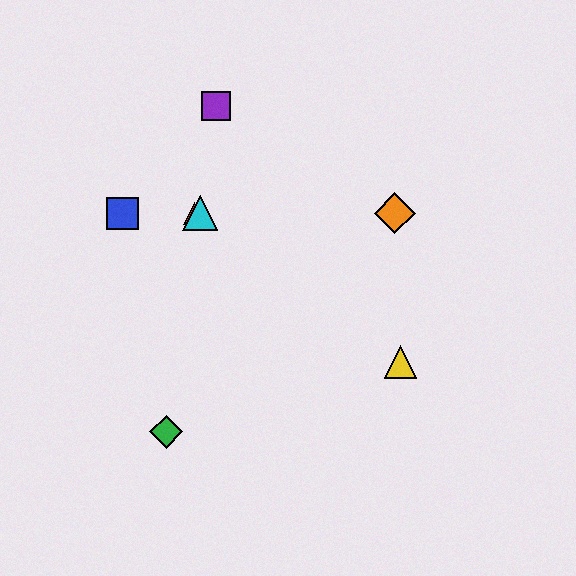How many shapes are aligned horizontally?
4 shapes (the red triangle, the blue square, the orange diamond, the cyan triangle) are aligned horizontally.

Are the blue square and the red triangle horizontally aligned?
Yes, both are at y≈213.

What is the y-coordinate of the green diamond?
The green diamond is at y≈432.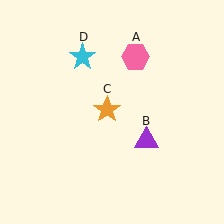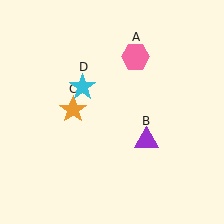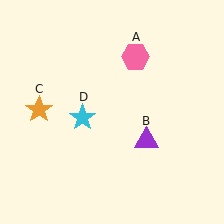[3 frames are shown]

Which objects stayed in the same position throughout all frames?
Pink hexagon (object A) and purple triangle (object B) remained stationary.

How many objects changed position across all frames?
2 objects changed position: orange star (object C), cyan star (object D).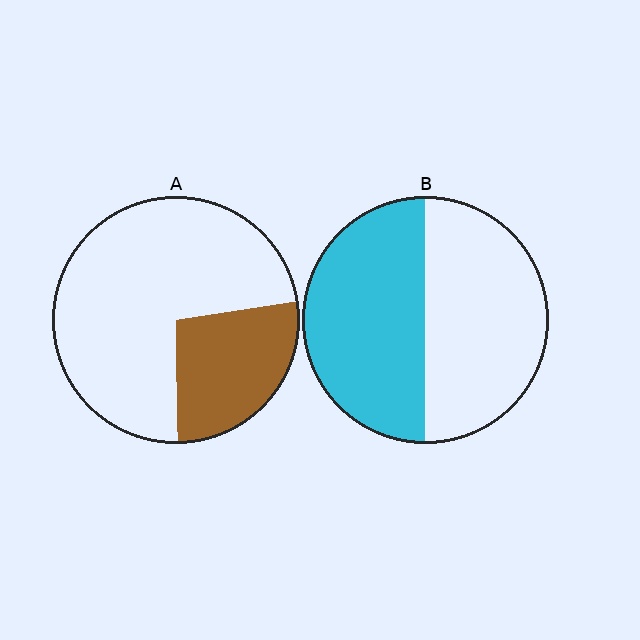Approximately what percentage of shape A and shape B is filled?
A is approximately 25% and B is approximately 50%.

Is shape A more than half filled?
No.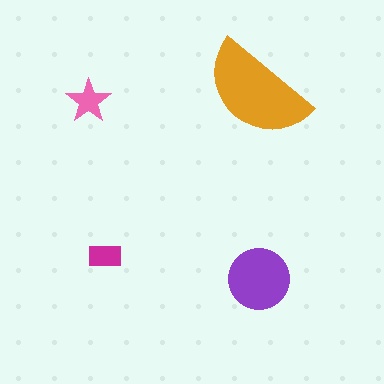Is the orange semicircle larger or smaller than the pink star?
Larger.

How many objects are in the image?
There are 4 objects in the image.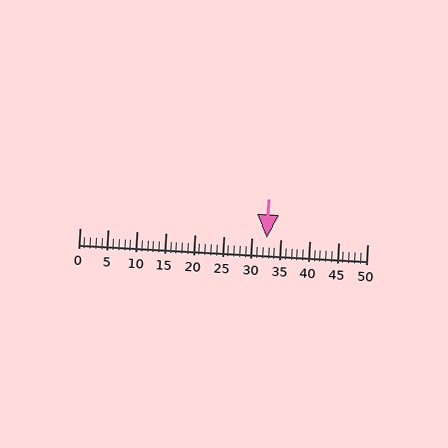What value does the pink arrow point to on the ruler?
The pink arrow points to approximately 32.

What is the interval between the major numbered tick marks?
The major tick marks are spaced 5 units apart.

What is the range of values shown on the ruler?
The ruler shows values from 0 to 50.